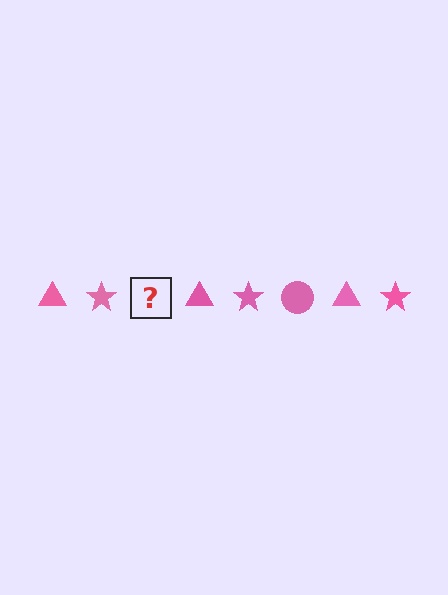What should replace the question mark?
The question mark should be replaced with a pink circle.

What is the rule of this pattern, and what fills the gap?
The rule is that the pattern cycles through triangle, star, circle shapes in pink. The gap should be filled with a pink circle.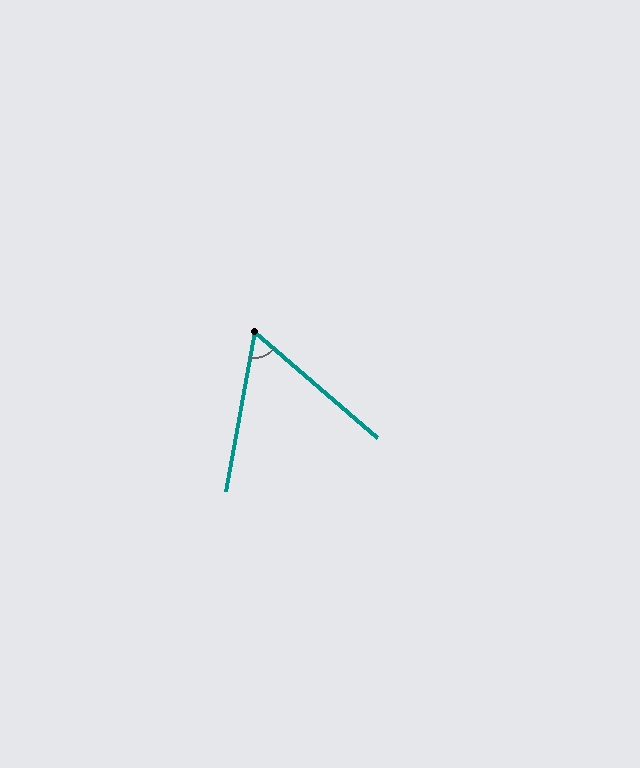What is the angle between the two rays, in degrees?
Approximately 60 degrees.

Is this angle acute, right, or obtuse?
It is acute.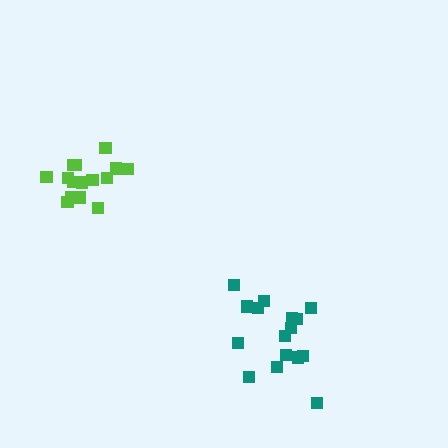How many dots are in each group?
Group 1: 16 dots, Group 2: 16 dots (32 total).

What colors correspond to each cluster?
The clusters are colored: lime, teal.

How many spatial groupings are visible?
There are 2 spatial groupings.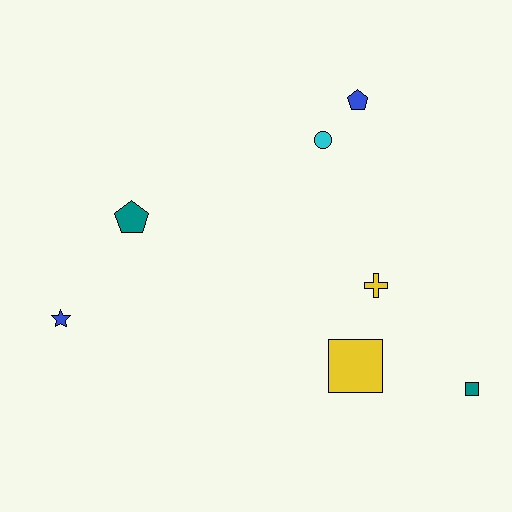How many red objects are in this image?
There are no red objects.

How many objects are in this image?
There are 7 objects.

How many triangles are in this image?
There are no triangles.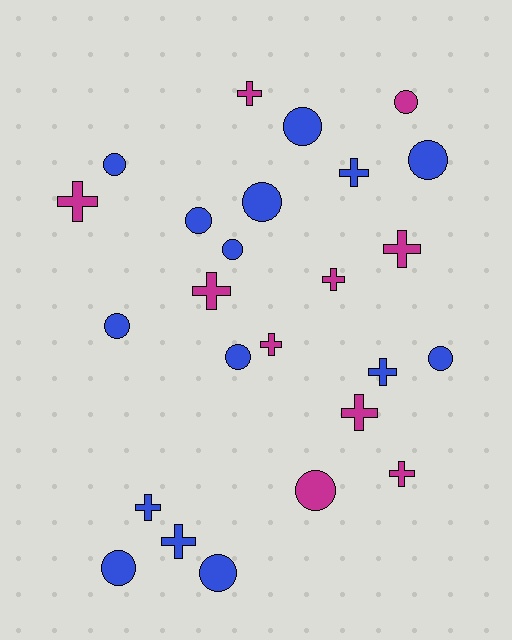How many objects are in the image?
There are 25 objects.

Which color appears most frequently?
Blue, with 15 objects.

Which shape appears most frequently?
Circle, with 13 objects.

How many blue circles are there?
There are 11 blue circles.